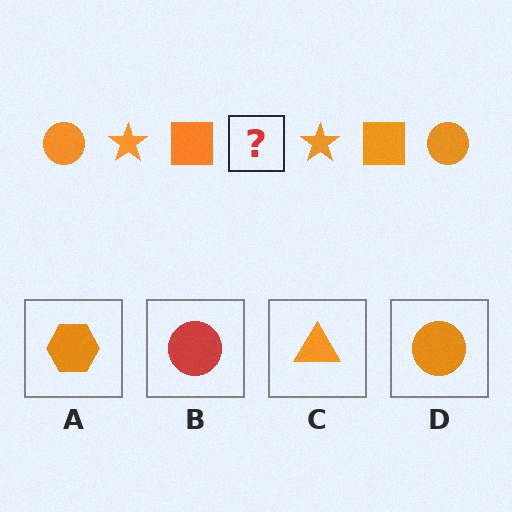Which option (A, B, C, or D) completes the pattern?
D.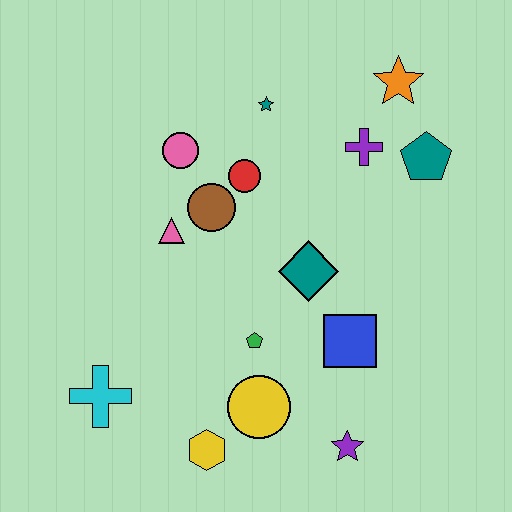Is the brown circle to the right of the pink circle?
Yes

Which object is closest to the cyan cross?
The yellow hexagon is closest to the cyan cross.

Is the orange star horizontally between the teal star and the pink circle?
No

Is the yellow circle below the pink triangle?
Yes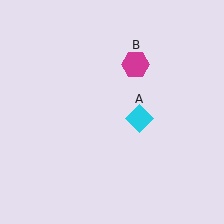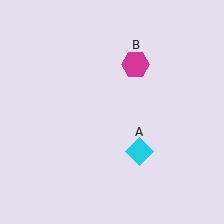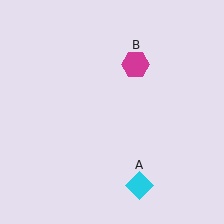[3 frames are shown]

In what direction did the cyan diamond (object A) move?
The cyan diamond (object A) moved down.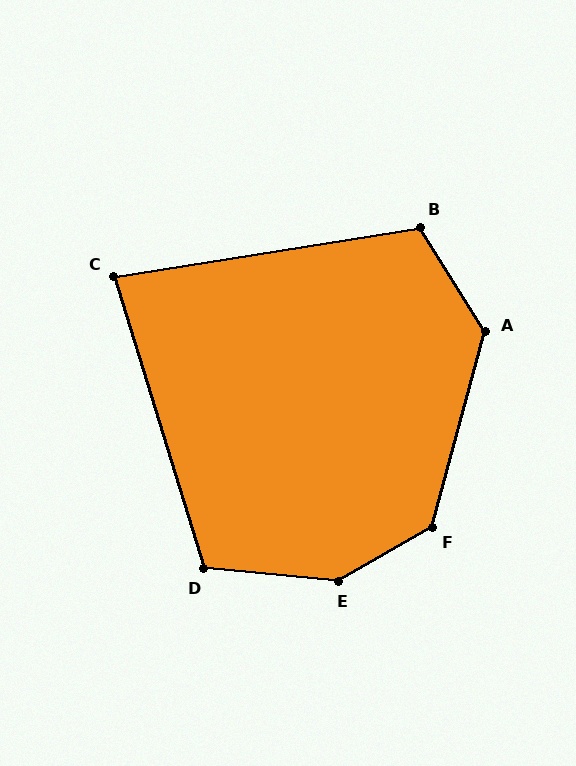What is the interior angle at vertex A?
Approximately 133 degrees (obtuse).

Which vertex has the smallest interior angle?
C, at approximately 82 degrees.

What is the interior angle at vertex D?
Approximately 112 degrees (obtuse).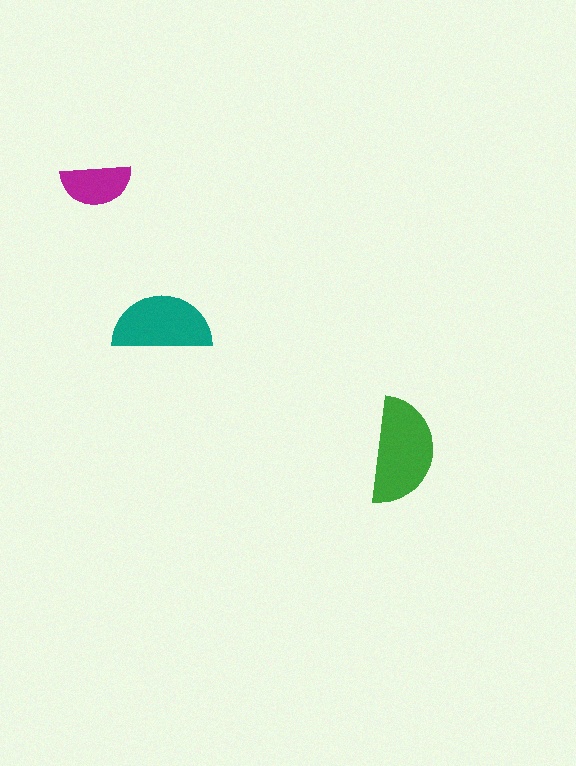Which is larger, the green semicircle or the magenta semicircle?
The green one.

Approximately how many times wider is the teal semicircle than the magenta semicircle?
About 1.5 times wider.